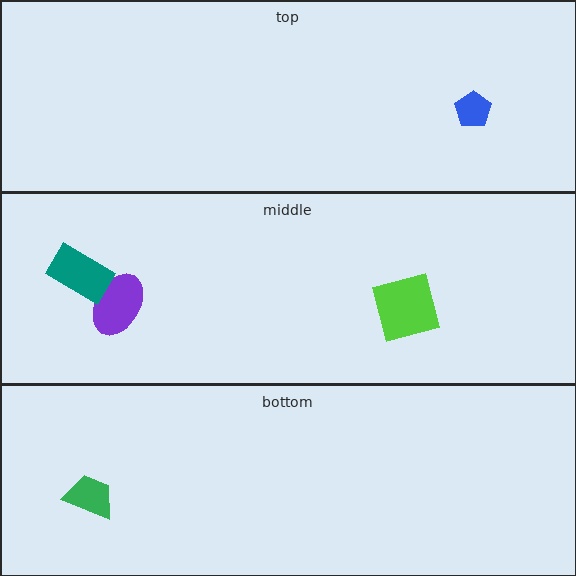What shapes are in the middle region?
The lime square, the purple ellipse, the teal rectangle.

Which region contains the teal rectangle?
The middle region.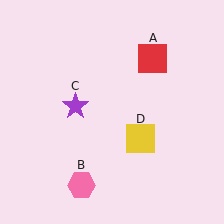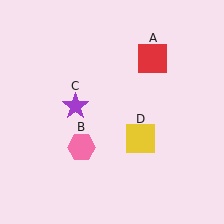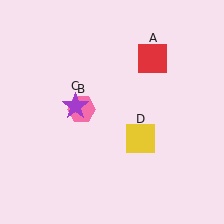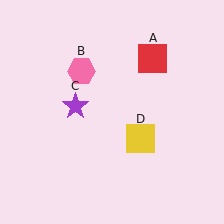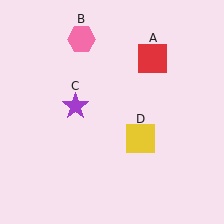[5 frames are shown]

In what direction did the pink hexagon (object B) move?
The pink hexagon (object B) moved up.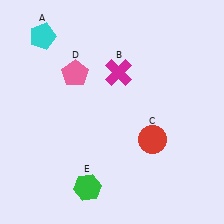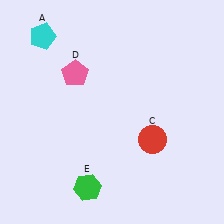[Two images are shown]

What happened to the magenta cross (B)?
The magenta cross (B) was removed in Image 2. It was in the top-right area of Image 1.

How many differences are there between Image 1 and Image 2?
There is 1 difference between the two images.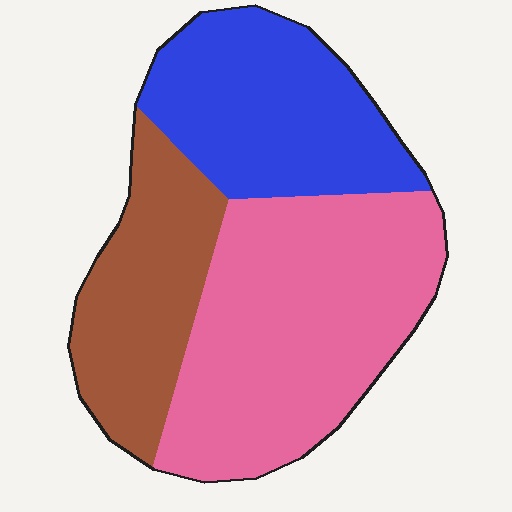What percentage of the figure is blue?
Blue takes up about one third (1/3) of the figure.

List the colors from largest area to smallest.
From largest to smallest: pink, blue, brown.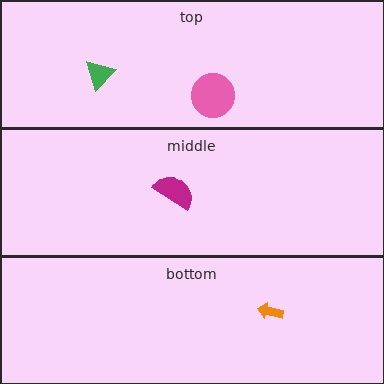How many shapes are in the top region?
2.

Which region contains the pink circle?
The top region.